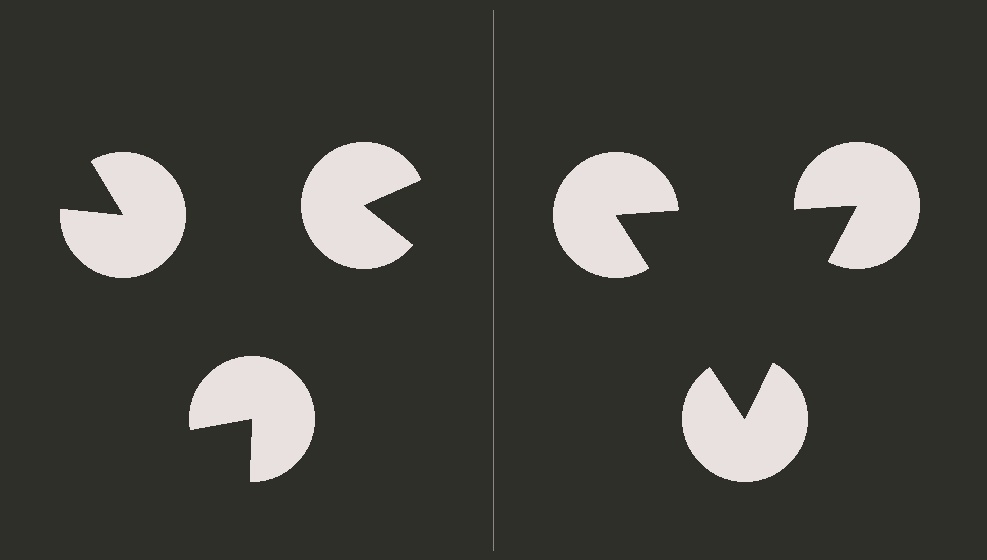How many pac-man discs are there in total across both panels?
6 — 3 on each side.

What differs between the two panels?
The pac-man discs are positioned identically on both sides; only the wedge orientations differ. On the right they align to a triangle; on the left they are misaligned.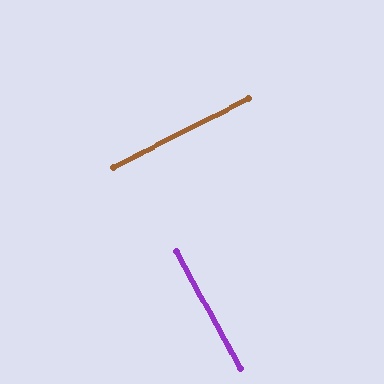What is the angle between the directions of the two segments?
Approximately 88 degrees.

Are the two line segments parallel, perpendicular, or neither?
Perpendicular — they meet at approximately 88°.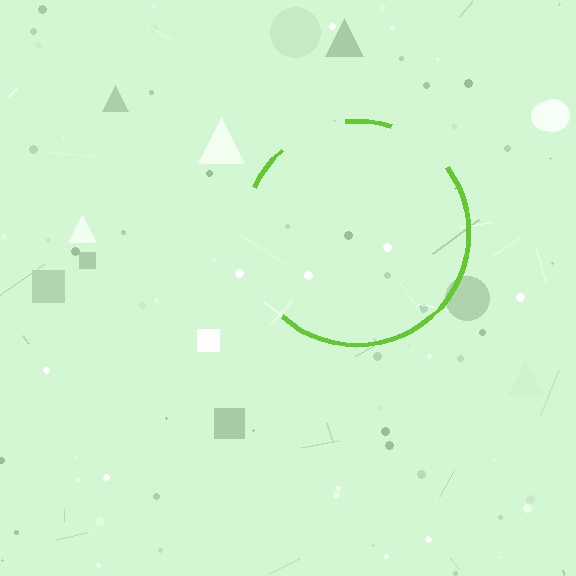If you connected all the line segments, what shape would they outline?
They would outline a circle.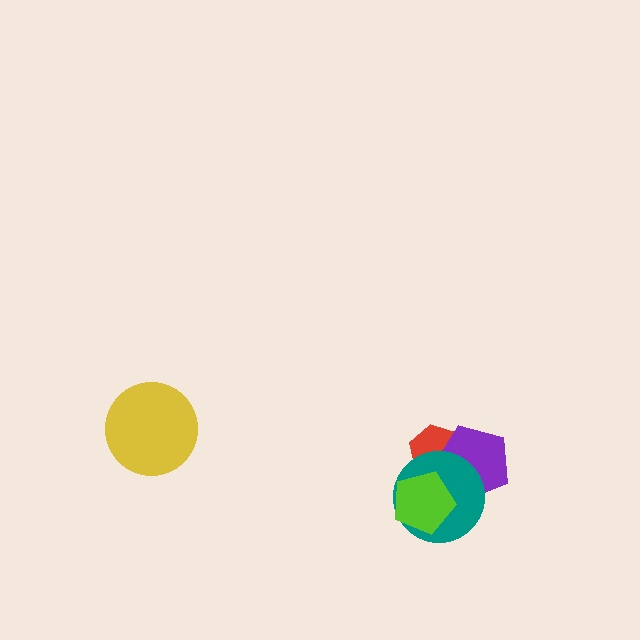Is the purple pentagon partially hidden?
Yes, it is partially covered by another shape.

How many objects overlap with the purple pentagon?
3 objects overlap with the purple pentagon.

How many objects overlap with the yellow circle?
0 objects overlap with the yellow circle.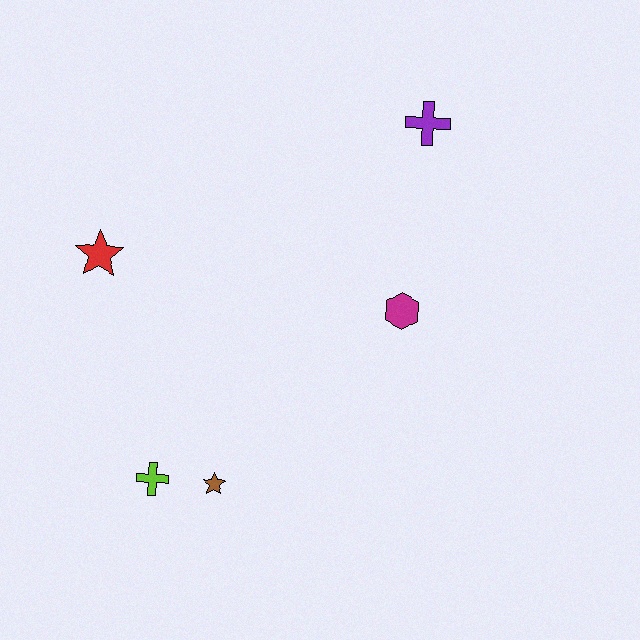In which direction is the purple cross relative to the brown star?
The purple cross is above the brown star.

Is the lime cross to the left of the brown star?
Yes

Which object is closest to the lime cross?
The brown star is closest to the lime cross.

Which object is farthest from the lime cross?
The purple cross is farthest from the lime cross.